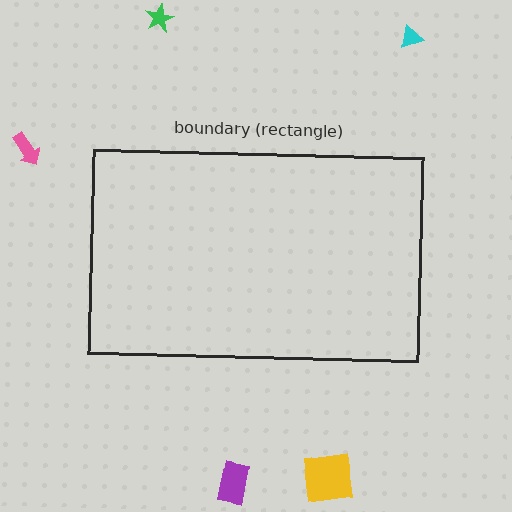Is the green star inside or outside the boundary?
Outside.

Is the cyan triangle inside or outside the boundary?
Outside.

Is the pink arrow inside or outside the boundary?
Outside.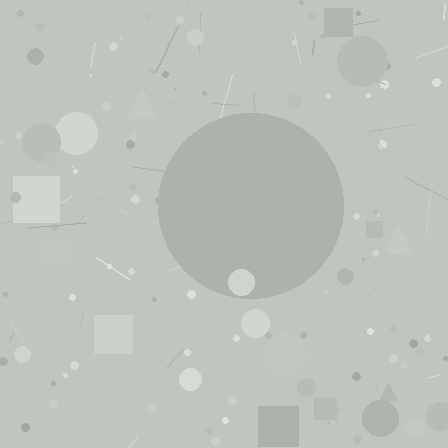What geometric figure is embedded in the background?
A circle is embedded in the background.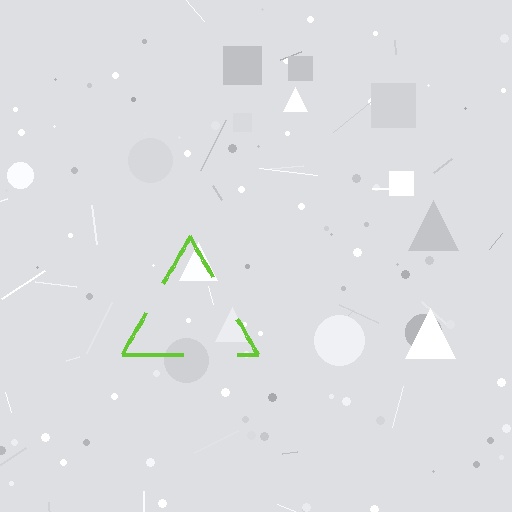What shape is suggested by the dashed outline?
The dashed outline suggests a triangle.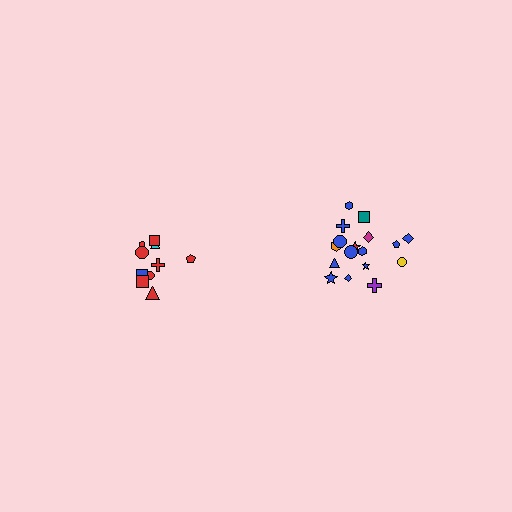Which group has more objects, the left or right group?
The right group.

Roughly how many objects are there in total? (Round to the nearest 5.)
Roughly 30 objects in total.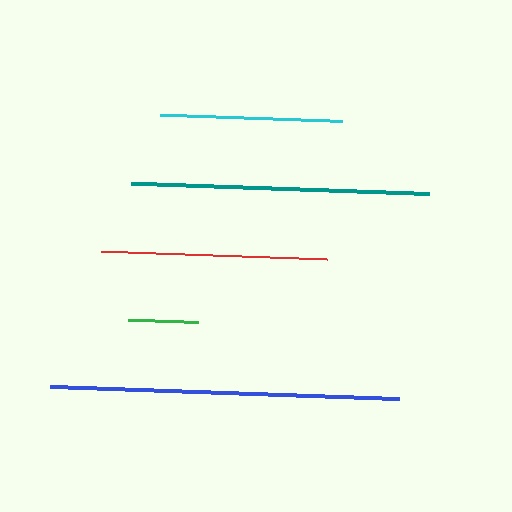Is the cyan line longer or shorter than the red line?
The red line is longer than the cyan line.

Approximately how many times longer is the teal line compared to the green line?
The teal line is approximately 4.2 times the length of the green line.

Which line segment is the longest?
The blue line is the longest at approximately 349 pixels.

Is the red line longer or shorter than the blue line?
The blue line is longer than the red line.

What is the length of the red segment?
The red segment is approximately 226 pixels long.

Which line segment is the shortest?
The green line is the shortest at approximately 70 pixels.